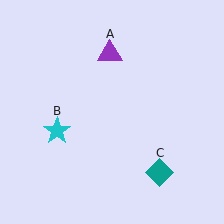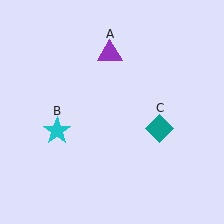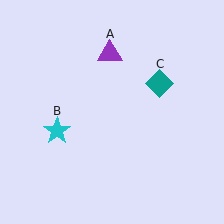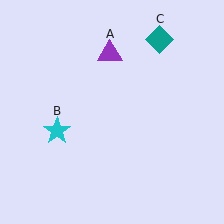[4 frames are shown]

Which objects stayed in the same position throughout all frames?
Purple triangle (object A) and cyan star (object B) remained stationary.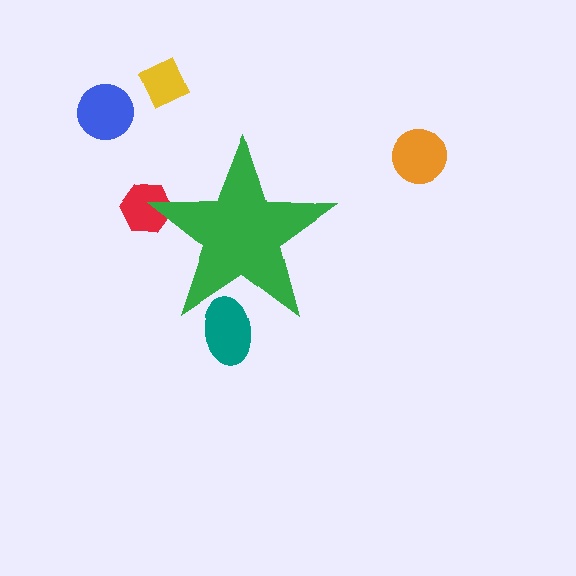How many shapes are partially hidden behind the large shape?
2 shapes are partially hidden.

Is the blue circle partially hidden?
No, the blue circle is fully visible.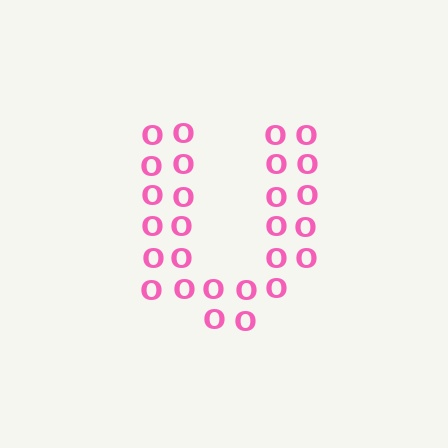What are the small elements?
The small elements are letter O's.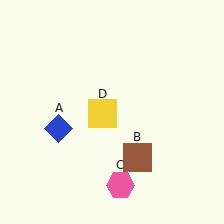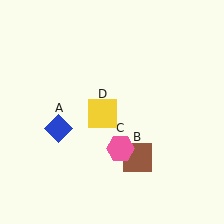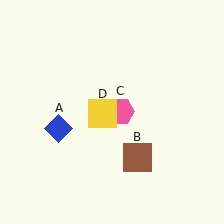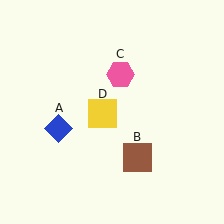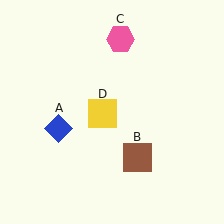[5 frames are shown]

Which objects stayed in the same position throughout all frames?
Blue diamond (object A) and brown square (object B) and yellow square (object D) remained stationary.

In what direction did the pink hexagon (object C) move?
The pink hexagon (object C) moved up.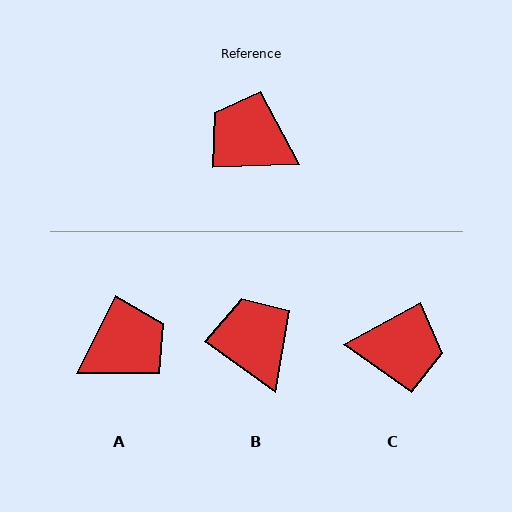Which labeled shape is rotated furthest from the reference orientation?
C, about 154 degrees away.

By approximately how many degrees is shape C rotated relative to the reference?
Approximately 154 degrees clockwise.